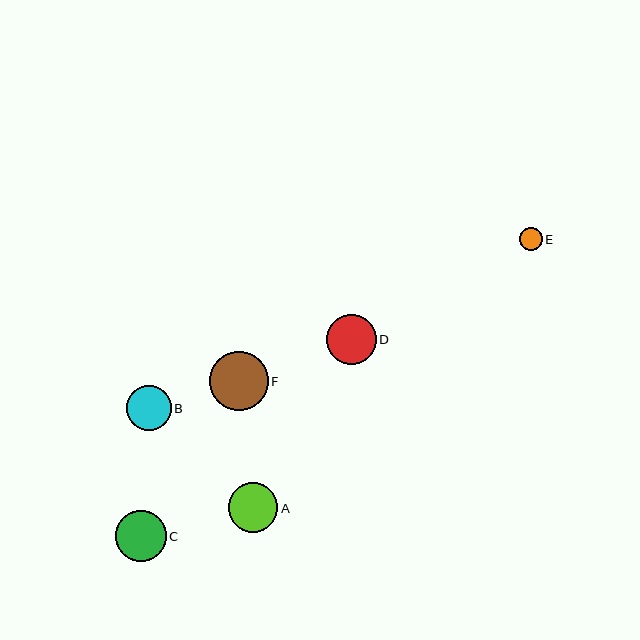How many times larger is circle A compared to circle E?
Circle A is approximately 2.2 times the size of circle E.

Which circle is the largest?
Circle F is the largest with a size of approximately 59 pixels.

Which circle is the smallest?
Circle E is the smallest with a size of approximately 23 pixels.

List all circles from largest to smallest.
From largest to smallest: F, C, A, D, B, E.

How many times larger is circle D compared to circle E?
Circle D is approximately 2.2 times the size of circle E.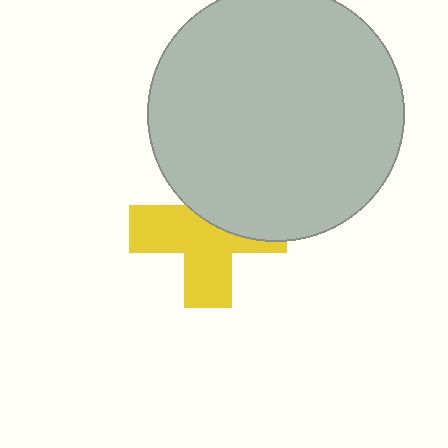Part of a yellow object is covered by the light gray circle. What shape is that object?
It is a cross.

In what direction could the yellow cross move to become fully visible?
The yellow cross could move down. That would shift it out from behind the light gray circle entirely.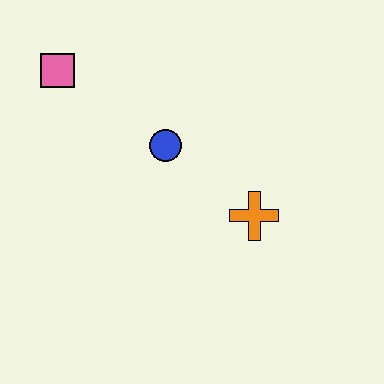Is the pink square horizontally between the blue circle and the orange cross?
No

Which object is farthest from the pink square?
The orange cross is farthest from the pink square.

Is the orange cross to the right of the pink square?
Yes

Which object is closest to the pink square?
The blue circle is closest to the pink square.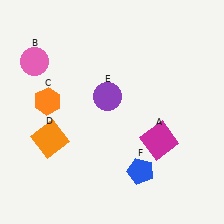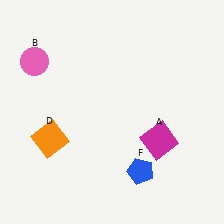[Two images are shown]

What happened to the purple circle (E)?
The purple circle (E) was removed in Image 2. It was in the top-left area of Image 1.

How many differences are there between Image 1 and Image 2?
There are 2 differences between the two images.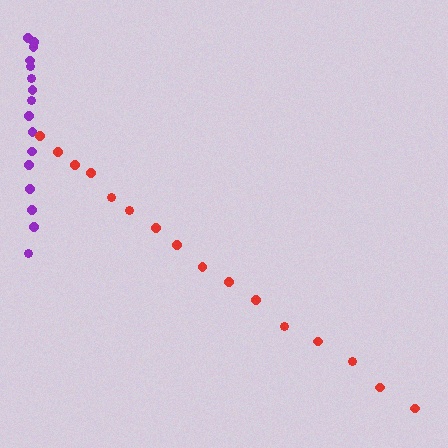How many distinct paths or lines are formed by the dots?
There are 2 distinct paths.